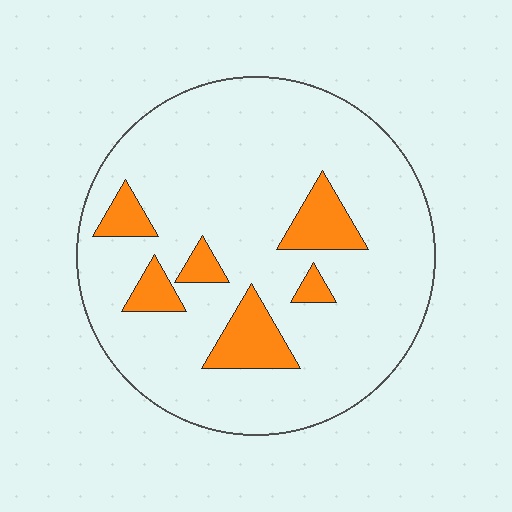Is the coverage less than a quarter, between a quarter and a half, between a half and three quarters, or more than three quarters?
Less than a quarter.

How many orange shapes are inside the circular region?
6.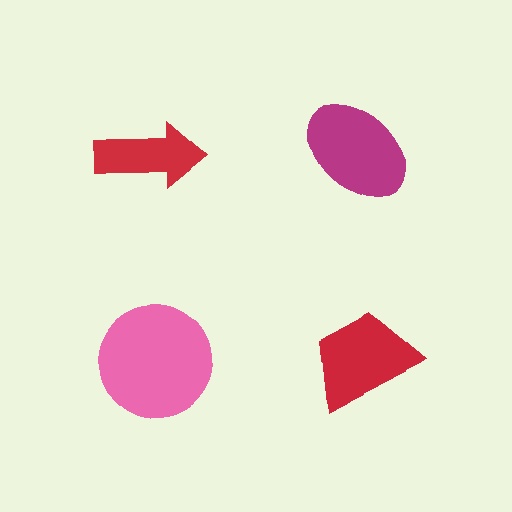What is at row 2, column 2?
A red trapezoid.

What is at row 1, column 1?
A red arrow.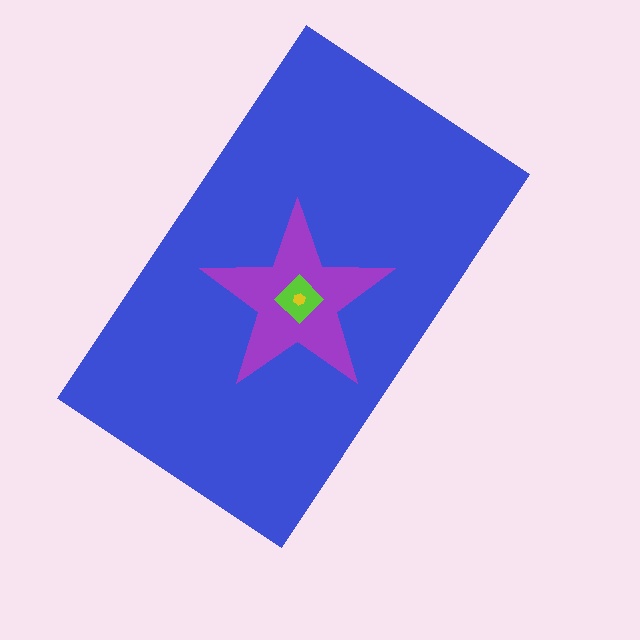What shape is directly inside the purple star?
The lime diamond.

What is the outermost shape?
The blue rectangle.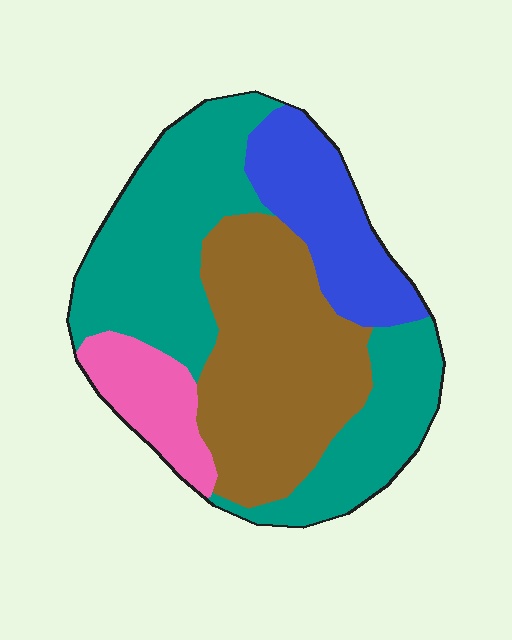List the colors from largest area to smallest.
From largest to smallest: teal, brown, blue, pink.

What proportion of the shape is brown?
Brown covers around 30% of the shape.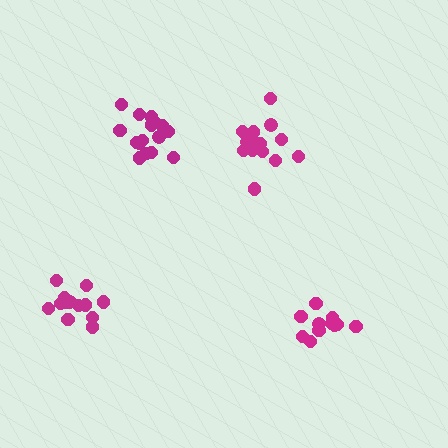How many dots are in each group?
Group 1: 11 dots, Group 2: 16 dots, Group 3: 17 dots, Group 4: 13 dots (57 total).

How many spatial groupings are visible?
There are 4 spatial groupings.